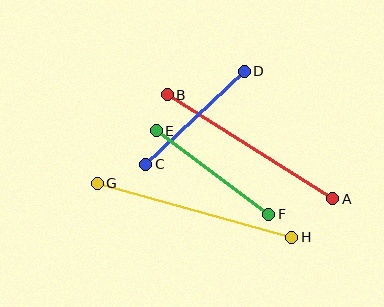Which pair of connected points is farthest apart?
Points G and H are farthest apart.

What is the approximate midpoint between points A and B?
The midpoint is at approximately (250, 147) pixels.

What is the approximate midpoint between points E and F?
The midpoint is at approximately (212, 173) pixels.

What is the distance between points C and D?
The distance is approximately 135 pixels.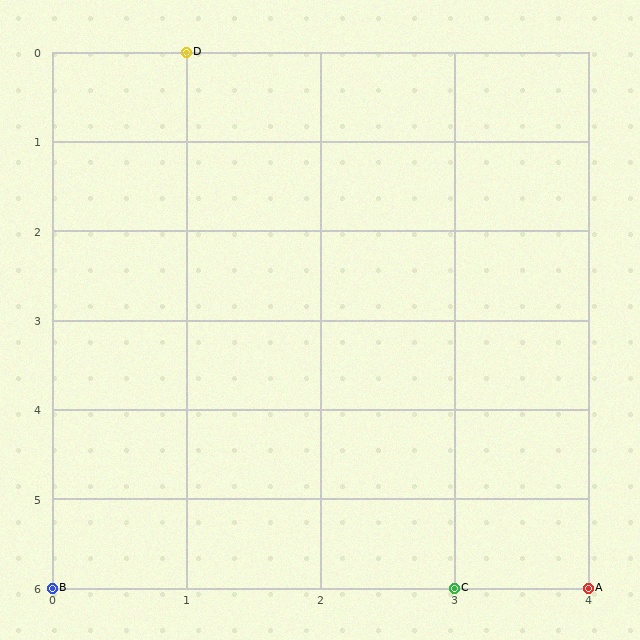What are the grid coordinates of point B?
Point B is at grid coordinates (0, 6).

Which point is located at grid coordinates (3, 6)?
Point C is at (3, 6).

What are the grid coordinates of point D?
Point D is at grid coordinates (1, 0).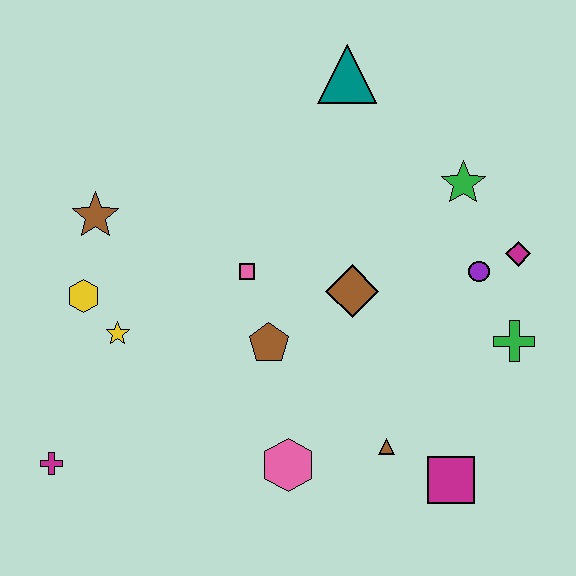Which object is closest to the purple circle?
The magenta diamond is closest to the purple circle.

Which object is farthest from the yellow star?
The magenta diamond is farthest from the yellow star.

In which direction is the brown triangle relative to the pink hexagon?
The brown triangle is to the right of the pink hexagon.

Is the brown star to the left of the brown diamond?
Yes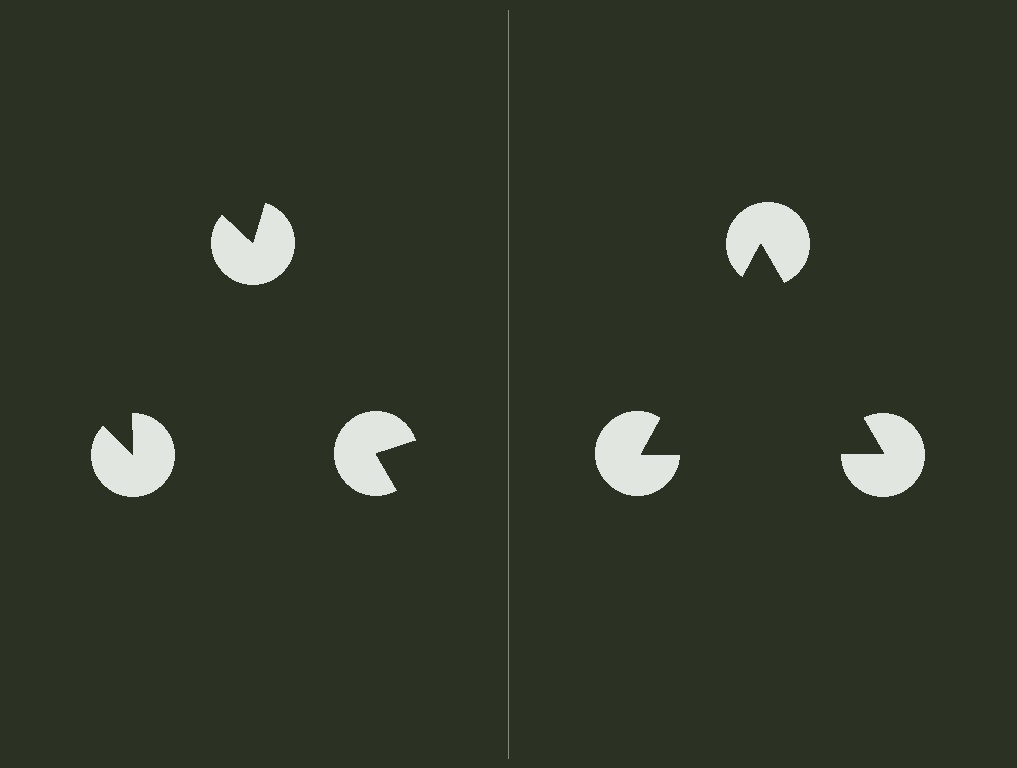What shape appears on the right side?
An illusory triangle.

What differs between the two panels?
The pac-man discs are positioned identically on both sides; only the wedge orientations differ. On the right they align to a triangle; on the left they are misaligned.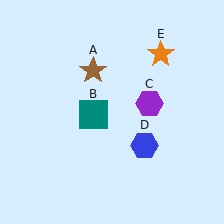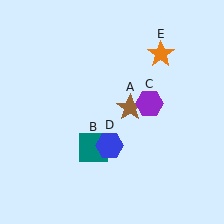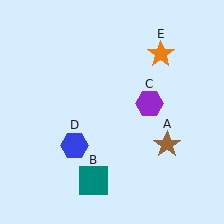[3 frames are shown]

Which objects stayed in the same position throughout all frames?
Purple hexagon (object C) and orange star (object E) remained stationary.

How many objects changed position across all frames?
3 objects changed position: brown star (object A), teal square (object B), blue hexagon (object D).